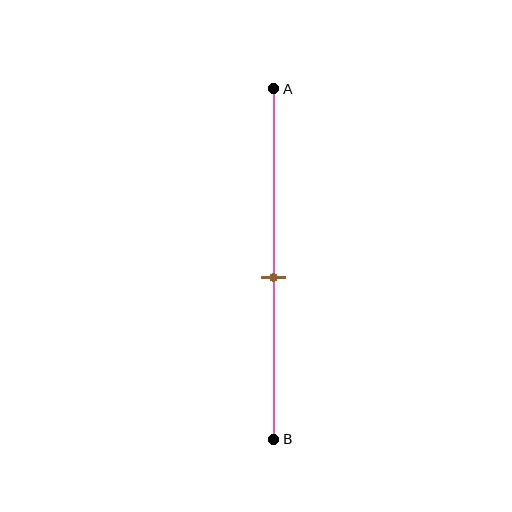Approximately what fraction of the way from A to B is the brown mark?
The brown mark is approximately 55% of the way from A to B.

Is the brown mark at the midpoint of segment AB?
No, the mark is at about 55% from A, not at the 50% midpoint.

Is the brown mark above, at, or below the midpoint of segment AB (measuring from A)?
The brown mark is below the midpoint of segment AB.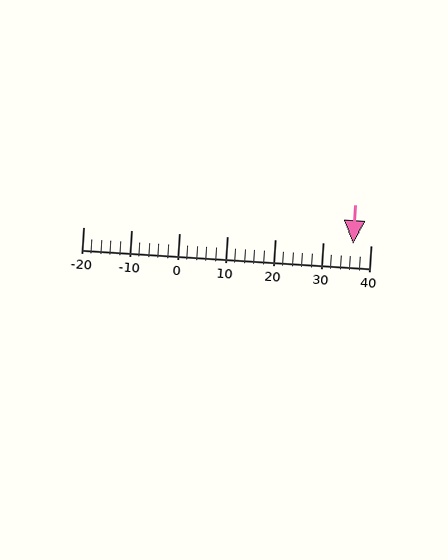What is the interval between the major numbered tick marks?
The major tick marks are spaced 10 units apart.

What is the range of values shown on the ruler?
The ruler shows values from -20 to 40.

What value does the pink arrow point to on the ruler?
The pink arrow points to approximately 36.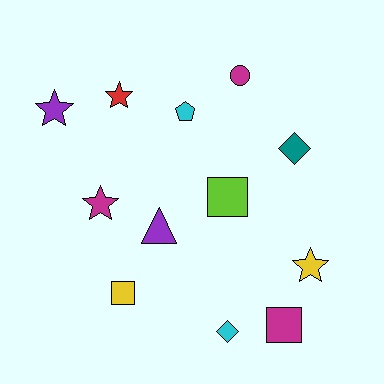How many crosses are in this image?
There are no crosses.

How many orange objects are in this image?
There are no orange objects.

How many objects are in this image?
There are 12 objects.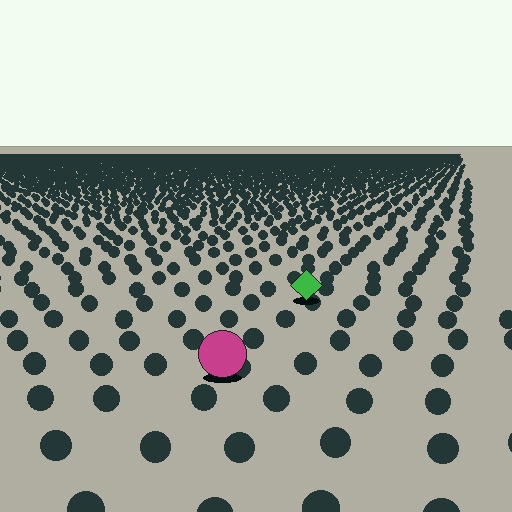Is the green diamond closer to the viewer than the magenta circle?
No. The magenta circle is closer — you can tell from the texture gradient: the ground texture is coarser near it.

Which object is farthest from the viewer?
The green diamond is farthest from the viewer. It appears smaller and the ground texture around it is denser.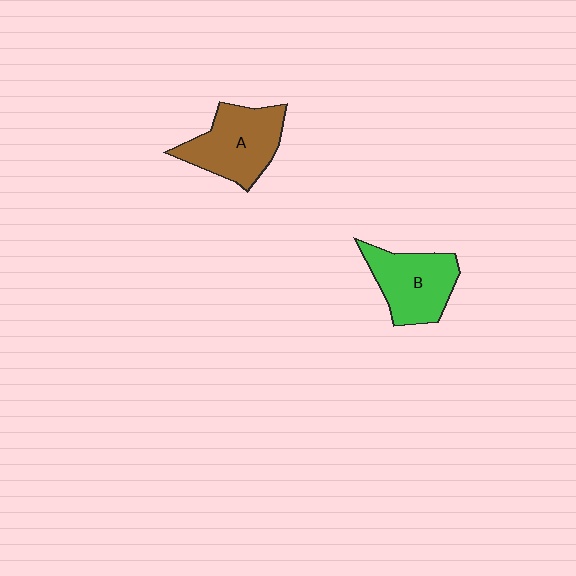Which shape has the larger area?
Shape A (brown).